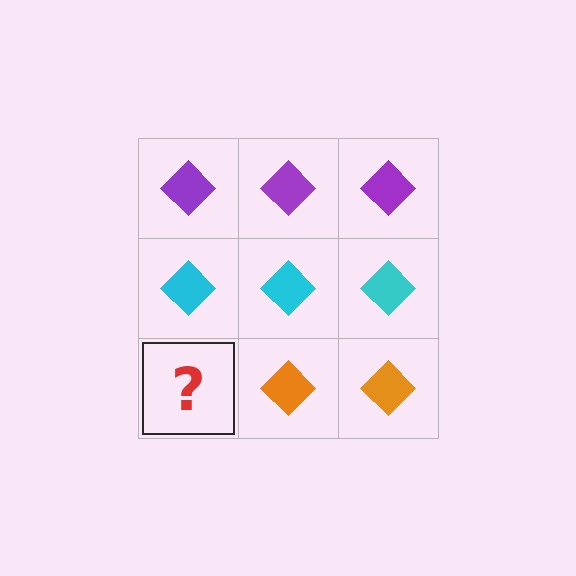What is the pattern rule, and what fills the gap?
The rule is that each row has a consistent color. The gap should be filled with an orange diamond.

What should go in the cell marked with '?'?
The missing cell should contain an orange diamond.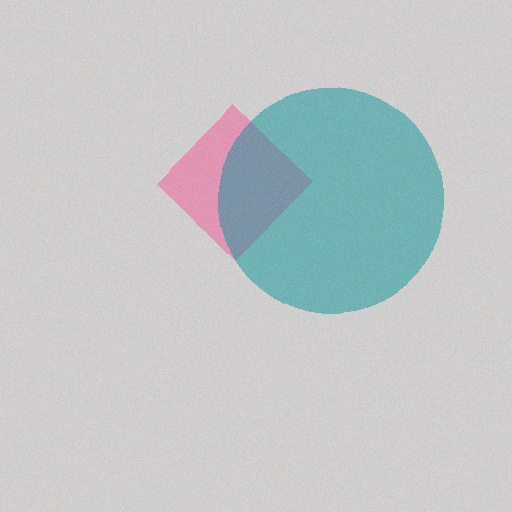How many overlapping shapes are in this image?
There are 2 overlapping shapes in the image.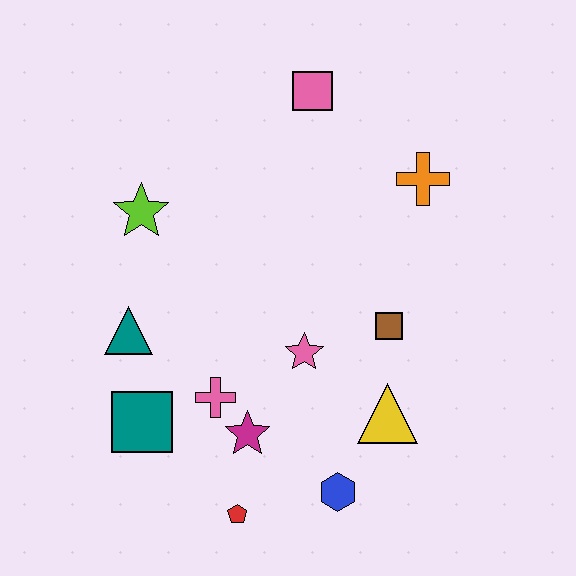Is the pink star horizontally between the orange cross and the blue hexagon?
No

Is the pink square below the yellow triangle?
No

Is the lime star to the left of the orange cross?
Yes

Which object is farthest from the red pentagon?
The pink square is farthest from the red pentagon.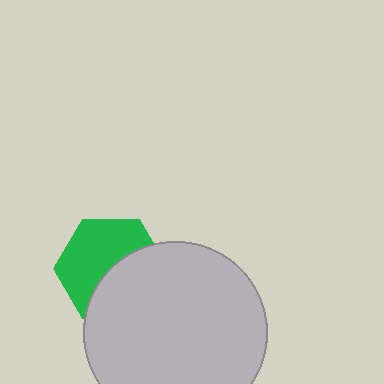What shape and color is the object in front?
The object in front is a light gray circle.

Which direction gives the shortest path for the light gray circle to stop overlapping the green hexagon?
Moving toward the lower-right gives the shortest separation.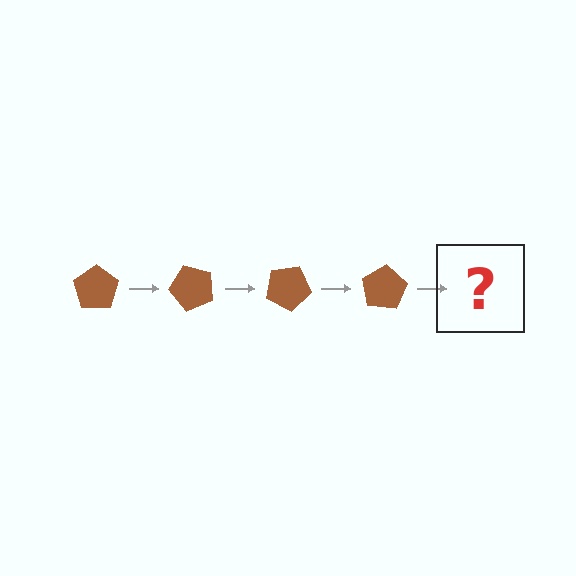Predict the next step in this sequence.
The next step is a brown pentagon rotated 200 degrees.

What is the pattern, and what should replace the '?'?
The pattern is that the pentagon rotates 50 degrees each step. The '?' should be a brown pentagon rotated 200 degrees.